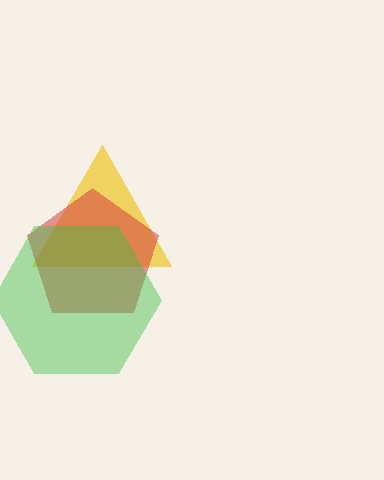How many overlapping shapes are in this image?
There are 3 overlapping shapes in the image.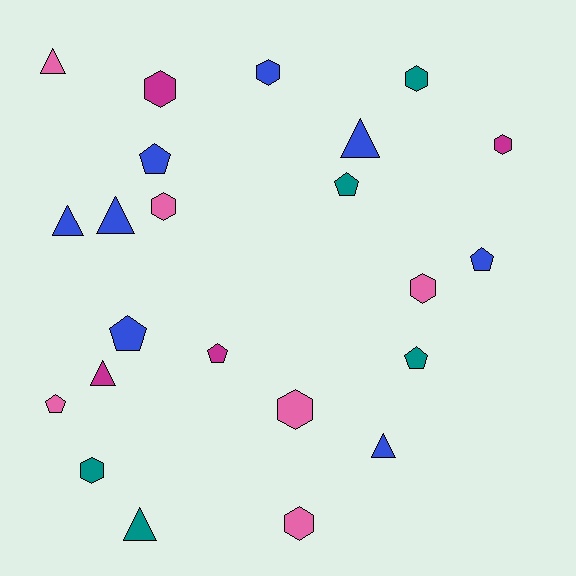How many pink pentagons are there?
There is 1 pink pentagon.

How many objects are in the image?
There are 23 objects.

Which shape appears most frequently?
Hexagon, with 9 objects.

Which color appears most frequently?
Blue, with 8 objects.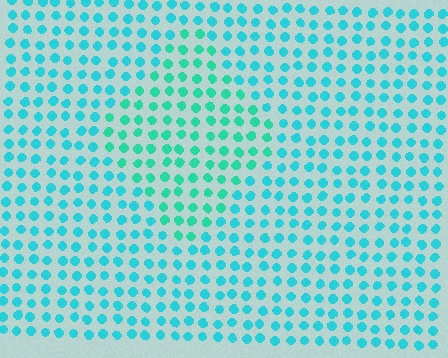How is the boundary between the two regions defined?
The boundary is defined purely by a slight shift in hue (about 23 degrees). Spacing, size, and orientation are identical on both sides.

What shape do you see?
I see a diamond.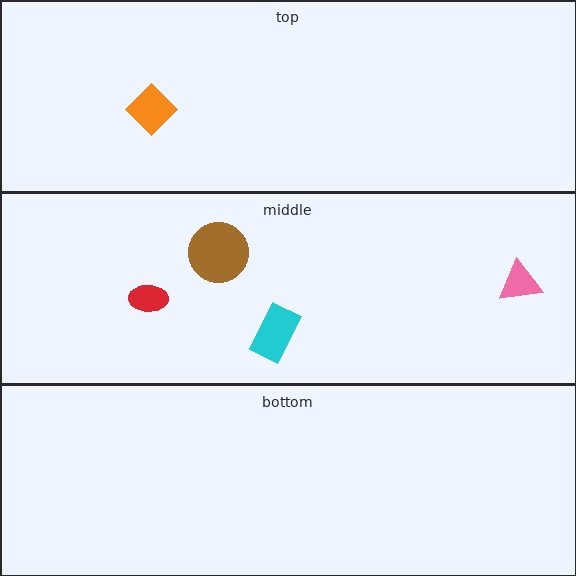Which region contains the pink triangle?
The middle region.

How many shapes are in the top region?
1.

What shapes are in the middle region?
The pink triangle, the brown circle, the cyan rectangle, the red ellipse.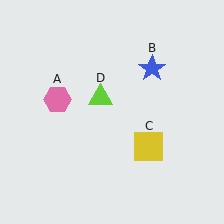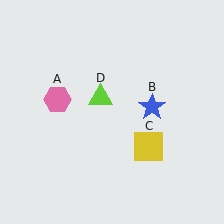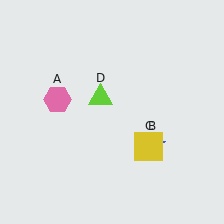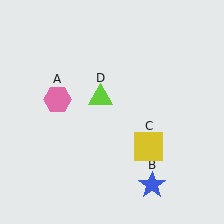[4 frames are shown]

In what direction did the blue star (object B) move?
The blue star (object B) moved down.